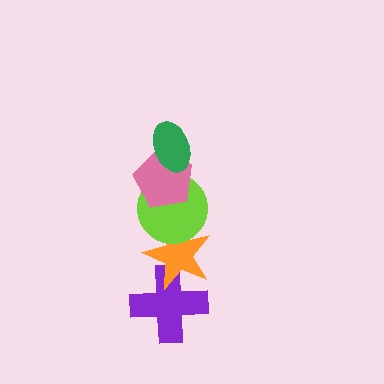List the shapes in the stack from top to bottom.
From top to bottom: the green ellipse, the pink pentagon, the lime circle, the orange star, the purple cross.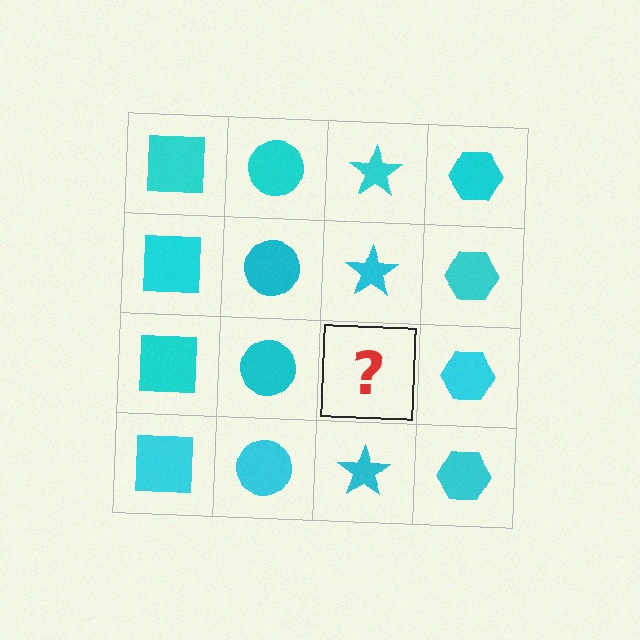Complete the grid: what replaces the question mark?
The question mark should be replaced with a cyan star.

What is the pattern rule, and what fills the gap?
The rule is that each column has a consistent shape. The gap should be filled with a cyan star.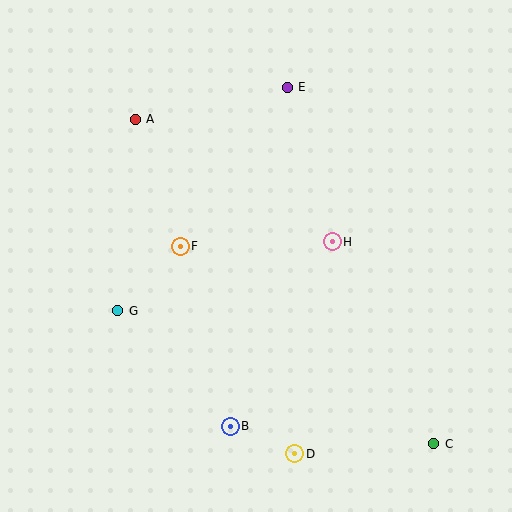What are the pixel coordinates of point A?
Point A is at (135, 119).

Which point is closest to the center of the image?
Point F at (180, 246) is closest to the center.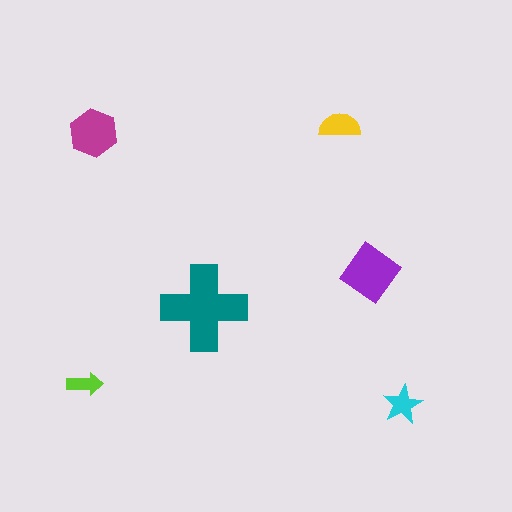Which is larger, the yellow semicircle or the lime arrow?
The yellow semicircle.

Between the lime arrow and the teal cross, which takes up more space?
The teal cross.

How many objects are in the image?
There are 6 objects in the image.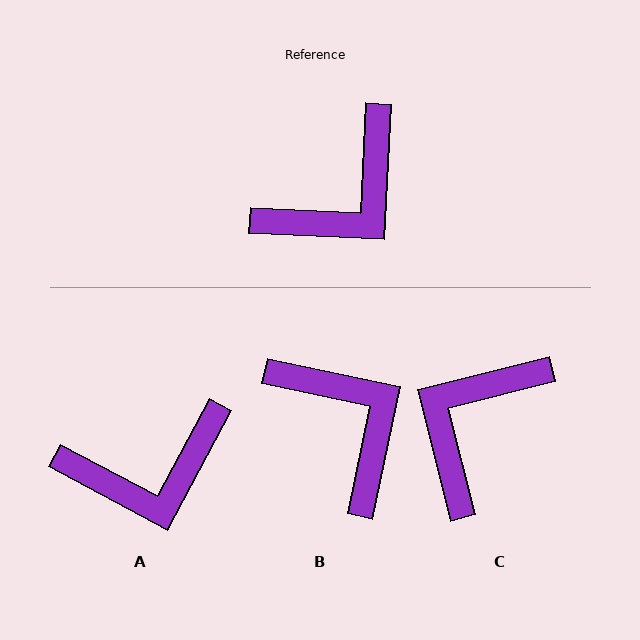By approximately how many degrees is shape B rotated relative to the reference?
Approximately 81 degrees counter-clockwise.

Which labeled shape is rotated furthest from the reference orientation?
C, about 163 degrees away.